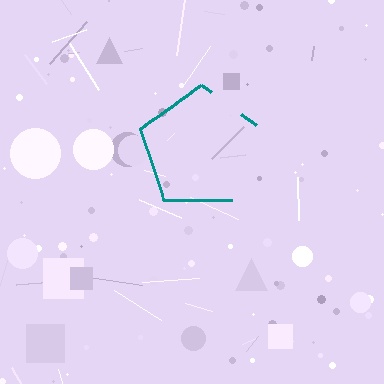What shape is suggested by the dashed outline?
The dashed outline suggests a pentagon.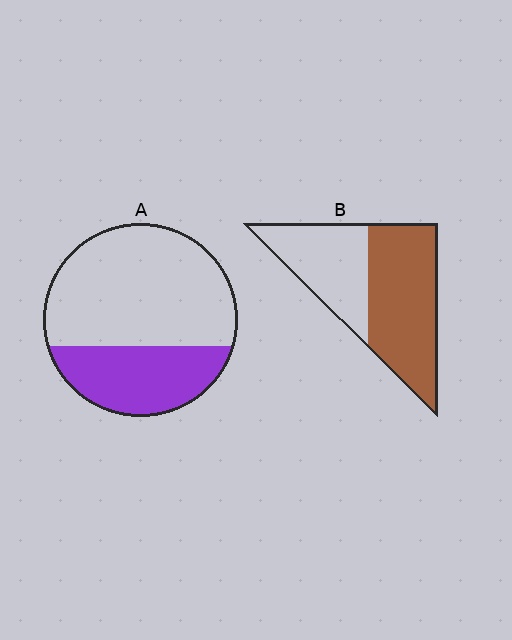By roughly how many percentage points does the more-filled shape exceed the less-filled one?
By roughly 25 percentage points (B over A).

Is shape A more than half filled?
No.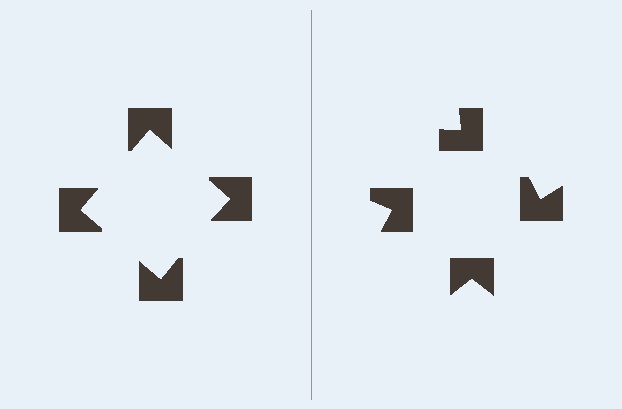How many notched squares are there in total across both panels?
8 — 4 on each side.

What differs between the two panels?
The notched squares are positioned identically on both sides; only the wedge orientations differ. On the left they align to a square; on the right they are misaligned.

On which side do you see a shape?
An illusory square appears on the left side. On the right side the wedge cuts are rotated, so no coherent shape forms.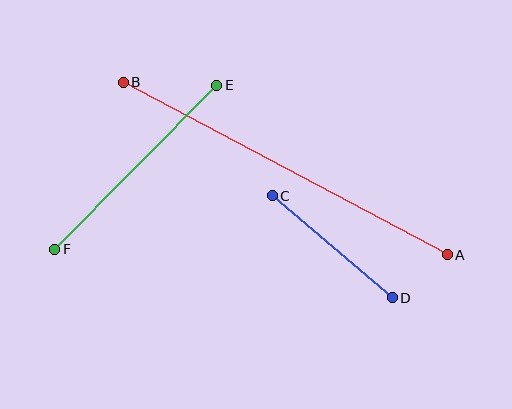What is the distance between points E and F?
The distance is approximately 231 pixels.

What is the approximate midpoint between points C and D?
The midpoint is at approximately (332, 247) pixels.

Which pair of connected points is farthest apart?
Points A and B are farthest apart.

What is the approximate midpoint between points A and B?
The midpoint is at approximately (285, 168) pixels.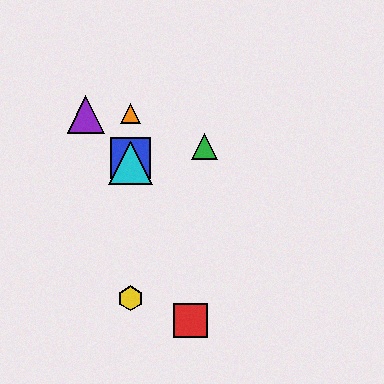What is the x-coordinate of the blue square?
The blue square is at x≈131.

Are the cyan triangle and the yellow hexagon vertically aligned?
Yes, both are at x≈131.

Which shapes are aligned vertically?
The blue square, the yellow hexagon, the orange triangle, the cyan triangle are aligned vertically.